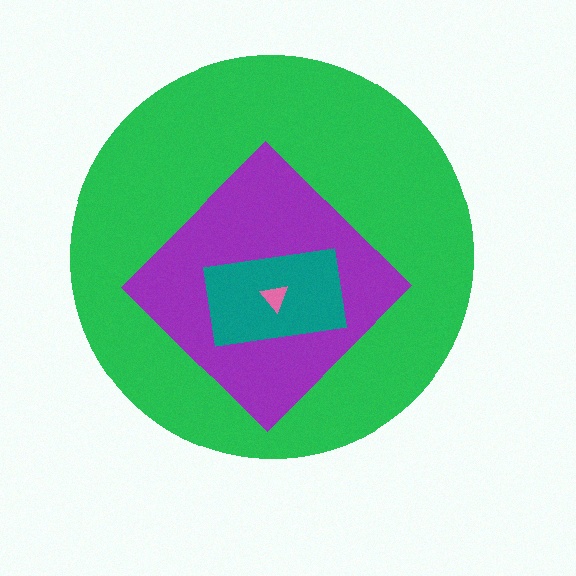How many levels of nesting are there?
4.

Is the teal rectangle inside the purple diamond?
Yes.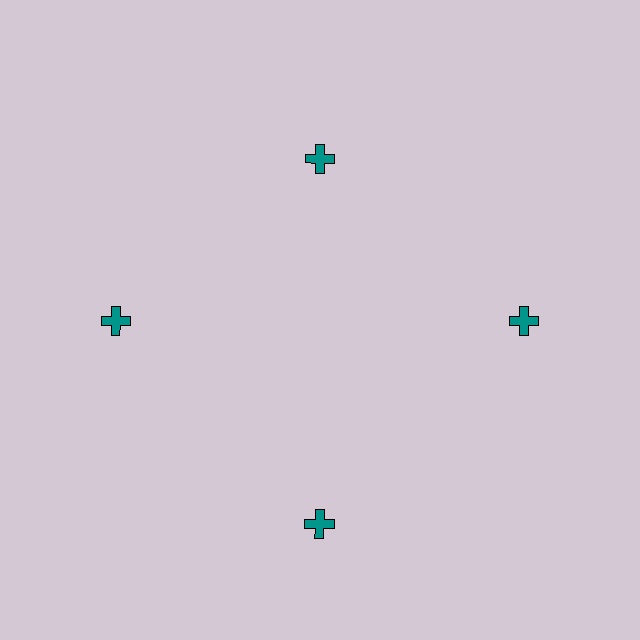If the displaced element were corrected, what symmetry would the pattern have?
It would have 4-fold rotational symmetry — the pattern would map onto itself every 90 degrees.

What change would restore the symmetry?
The symmetry would be restored by moving it outward, back onto the ring so that all 4 crosses sit at equal angles and equal distance from the center.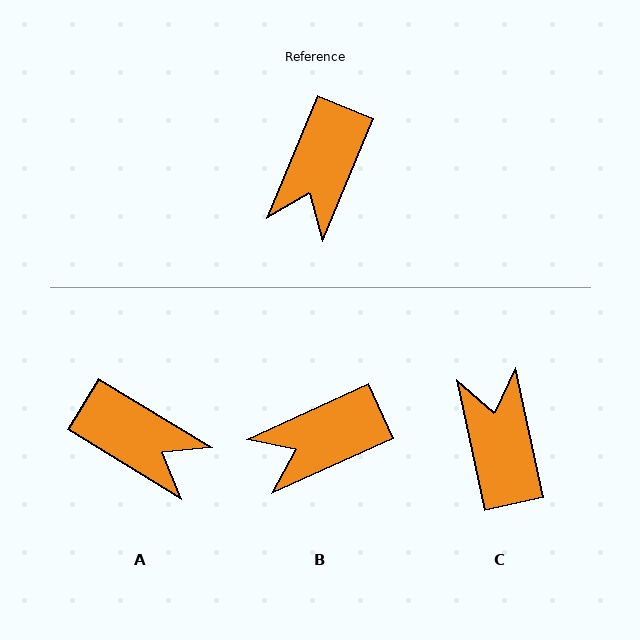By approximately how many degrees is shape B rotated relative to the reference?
Approximately 43 degrees clockwise.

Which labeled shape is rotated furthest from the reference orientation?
C, about 145 degrees away.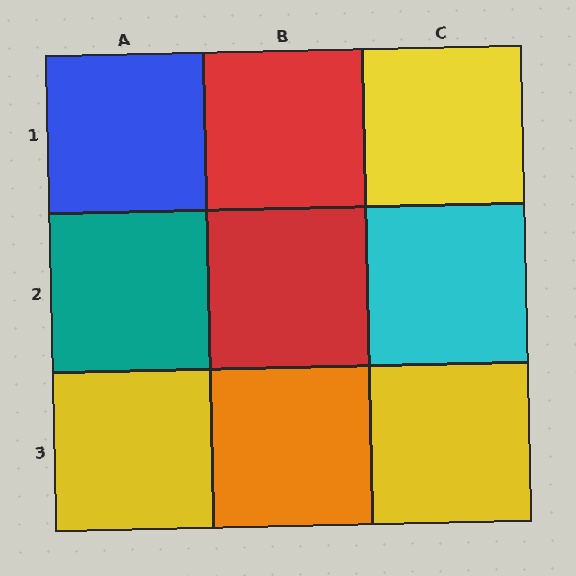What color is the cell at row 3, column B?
Orange.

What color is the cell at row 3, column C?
Yellow.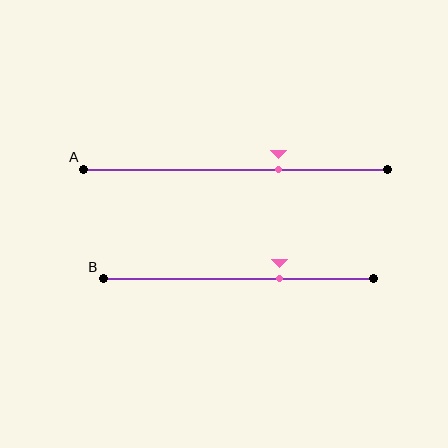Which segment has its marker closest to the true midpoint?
Segment A has its marker closest to the true midpoint.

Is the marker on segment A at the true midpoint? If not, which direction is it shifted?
No, the marker on segment A is shifted to the right by about 14% of the segment length.